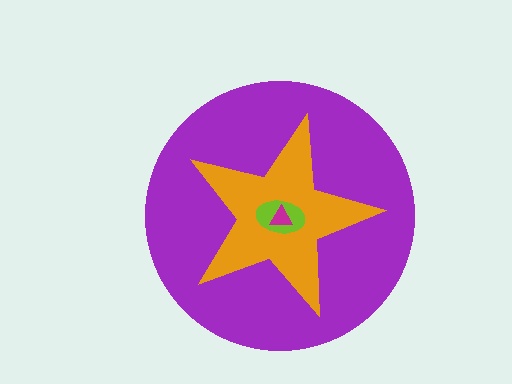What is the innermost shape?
The magenta triangle.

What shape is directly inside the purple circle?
The orange star.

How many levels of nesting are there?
4.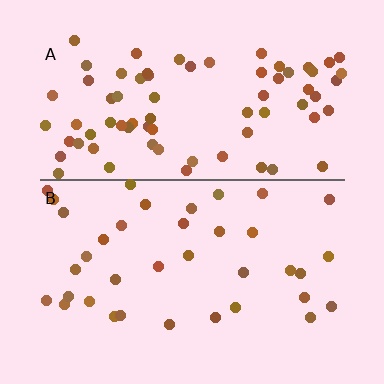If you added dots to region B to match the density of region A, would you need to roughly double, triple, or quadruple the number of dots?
Approximately double.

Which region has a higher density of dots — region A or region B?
A (the top).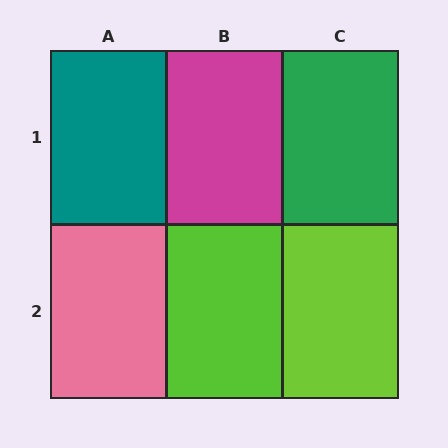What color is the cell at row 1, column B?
Magenta.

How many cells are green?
1 cell is green.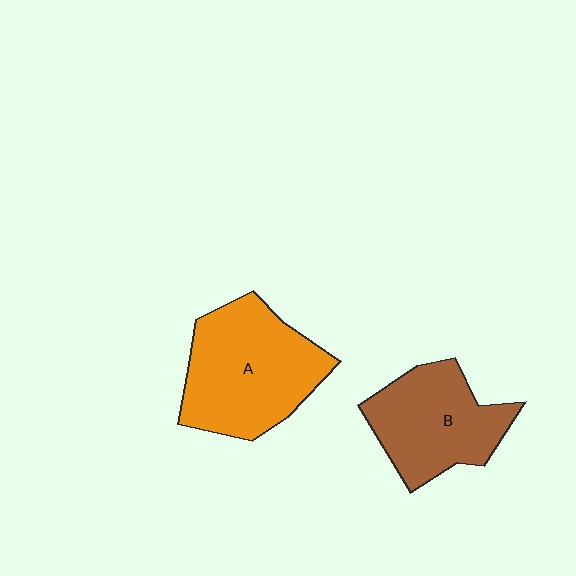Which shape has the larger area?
Shape A (orange).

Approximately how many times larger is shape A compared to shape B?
Approximately 1.3 times.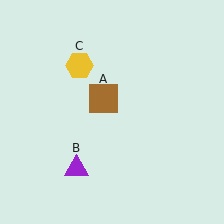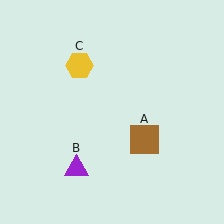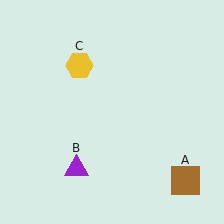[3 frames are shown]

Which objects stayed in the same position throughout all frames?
Purple triangle (object B) and yellow hexagon (object C) remained stationary.